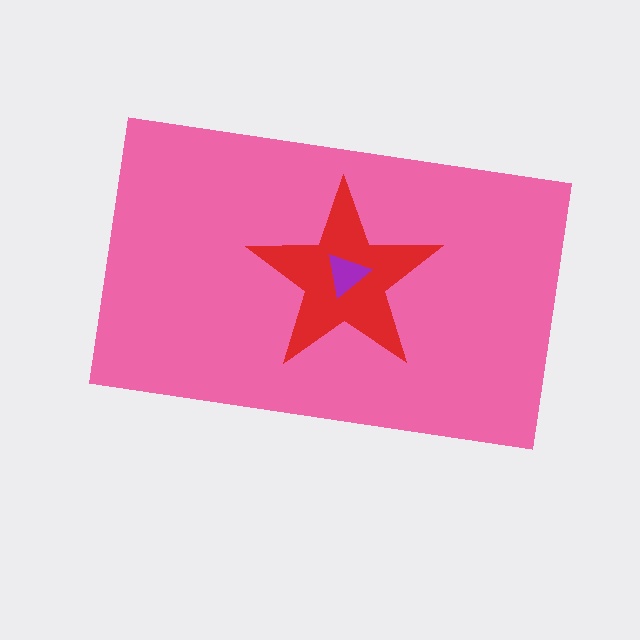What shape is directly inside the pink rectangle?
The red star.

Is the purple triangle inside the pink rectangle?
Yes.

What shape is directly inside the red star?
The purple triangle.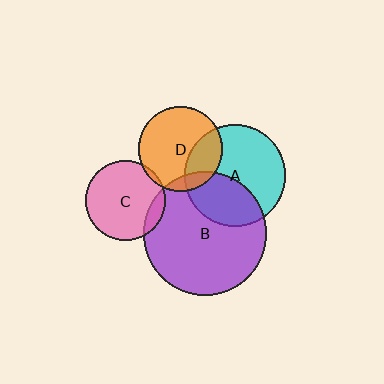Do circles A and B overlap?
Yes.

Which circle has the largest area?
Circle B (purple).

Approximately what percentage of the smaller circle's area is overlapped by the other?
Approximately 35%.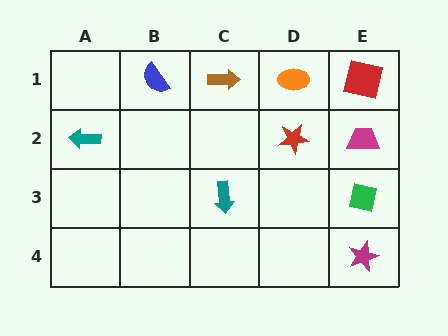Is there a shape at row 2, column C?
No, that cell is empty.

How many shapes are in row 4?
1 shape.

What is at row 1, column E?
A red square.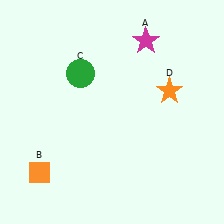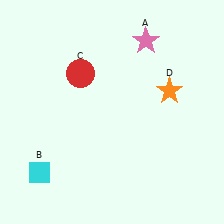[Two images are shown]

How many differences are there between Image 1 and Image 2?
There are 3 differences between the two images.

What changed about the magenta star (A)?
In Image 1, A is magenta. In Image 2, it changed to pink.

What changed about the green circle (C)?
In Image 1, C is green. In Image 2, it changed to red.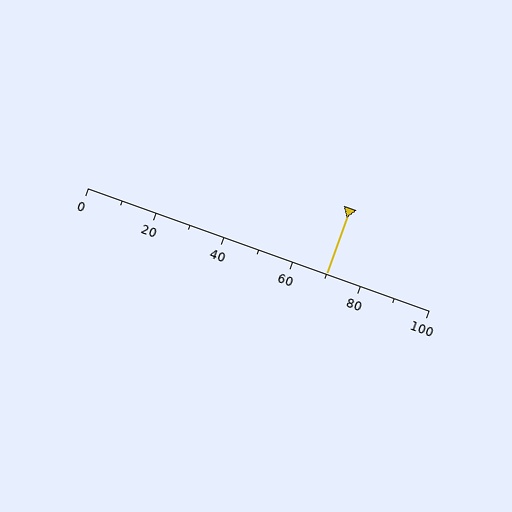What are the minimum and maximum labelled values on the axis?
The axis runs from 0 to 100.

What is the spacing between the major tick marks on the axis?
The major ticks are spaced 20 apart.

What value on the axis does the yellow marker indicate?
The marker indicates approximately 70.